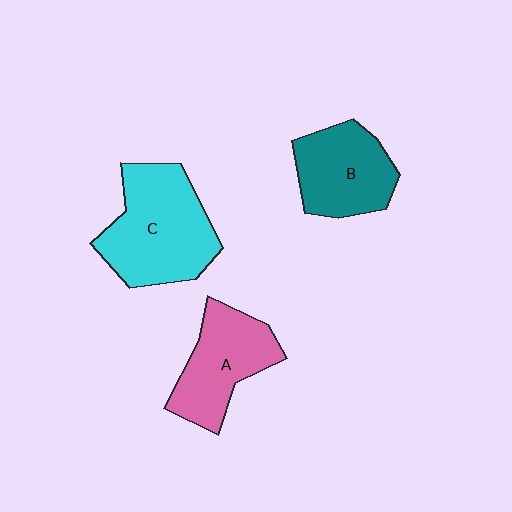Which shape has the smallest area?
Shape B (teal).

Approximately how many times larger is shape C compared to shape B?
Approximately 1.4 times.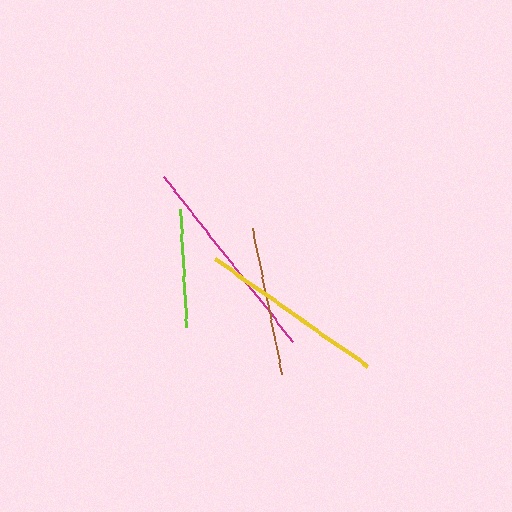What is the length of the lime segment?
The lime segment is approximately 118 pixels long.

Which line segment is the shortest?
The lime line is the shortest at approximately 118 pixels.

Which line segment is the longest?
The magenta line is the longest at approximately 209 pixels.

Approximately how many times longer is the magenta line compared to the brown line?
The magenta line is approximately 1.4 times the length of the brown line.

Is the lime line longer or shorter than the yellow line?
The yellow line is longer than the lime line.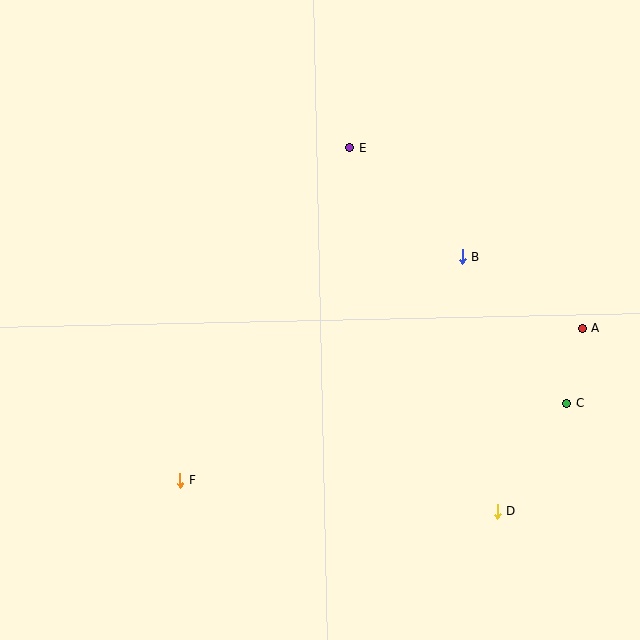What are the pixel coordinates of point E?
Point E is at (350, 148).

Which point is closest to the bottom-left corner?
Point F is closest to the bottom-left corner.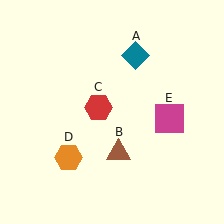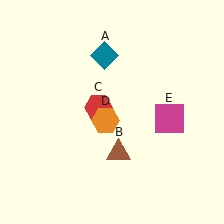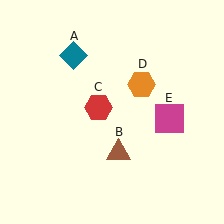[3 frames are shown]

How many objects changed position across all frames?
2 objects changed position: teal diamond (object A), orange hexagon (object D).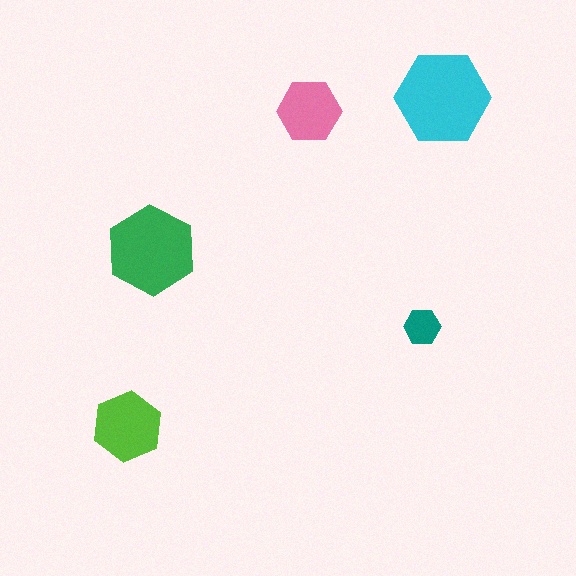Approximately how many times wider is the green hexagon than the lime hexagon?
About 1.5 times wider.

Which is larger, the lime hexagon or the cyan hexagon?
The cyan one.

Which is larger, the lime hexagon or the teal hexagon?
The lime one.